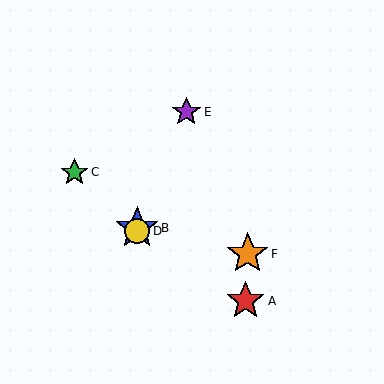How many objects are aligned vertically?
2 objects (B, D) are aligned vertically.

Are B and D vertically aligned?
Yes, both are at x≈137.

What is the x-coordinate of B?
Object B is at x≈137.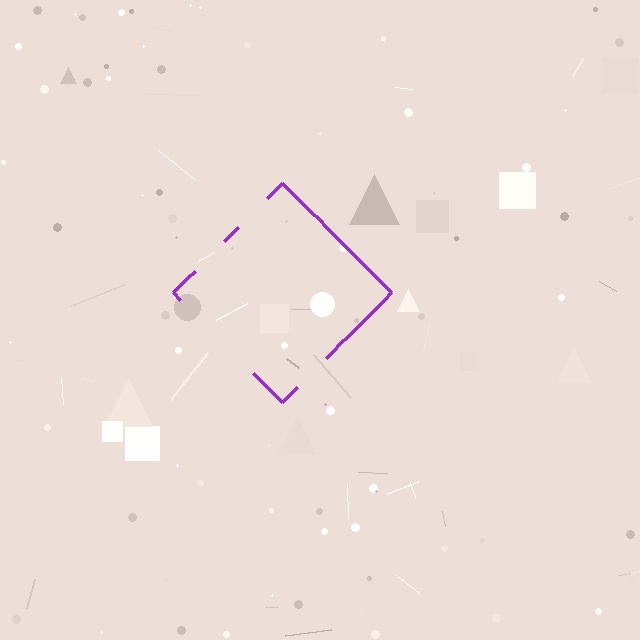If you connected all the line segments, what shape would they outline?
They would outline a diamond.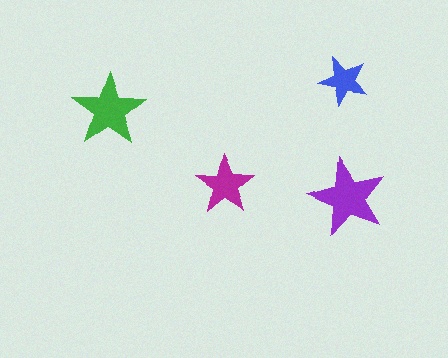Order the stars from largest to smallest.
the purple one, the green one, the magenta one, the blue one.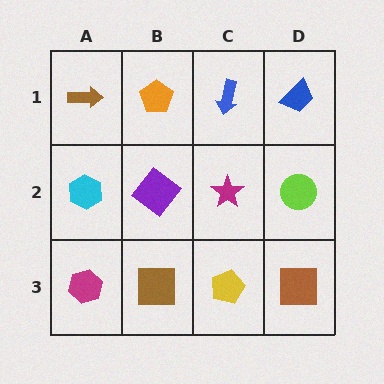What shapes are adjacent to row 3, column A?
A cyan hexagon (row 2, column A), a brown square (row 3, column B).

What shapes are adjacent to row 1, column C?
A magenta star (row 2, column C), an orange pentagon (row 1, column B), a blue trapezoid (row 1, column D).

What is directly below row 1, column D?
A lime circle.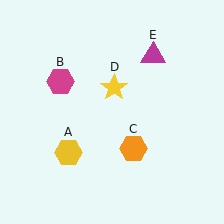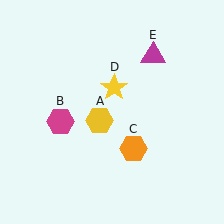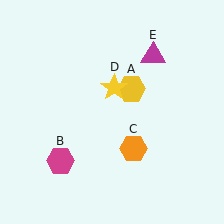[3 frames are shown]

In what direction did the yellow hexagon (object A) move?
The yellow hexagon (object A) moved up and to the right.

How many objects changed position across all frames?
2 objects changed position: yellow hexagon (object A), magenta hexagon (object B).